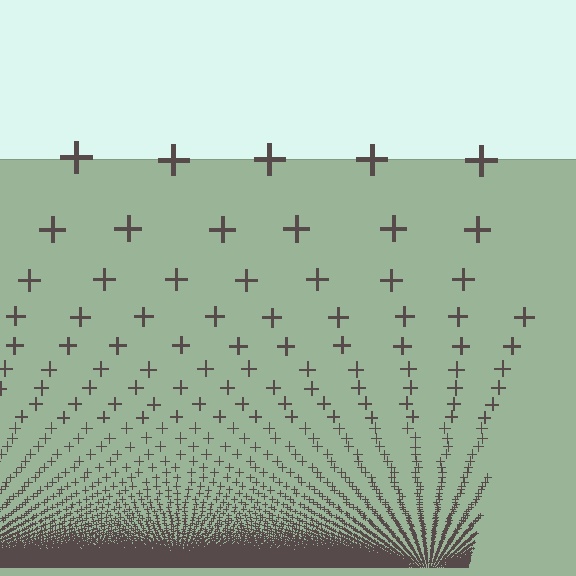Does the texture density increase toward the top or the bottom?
Density increases toward the bottom.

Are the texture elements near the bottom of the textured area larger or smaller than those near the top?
Smaller. The gradient is inverted — elements near the bottom are smaller and denser.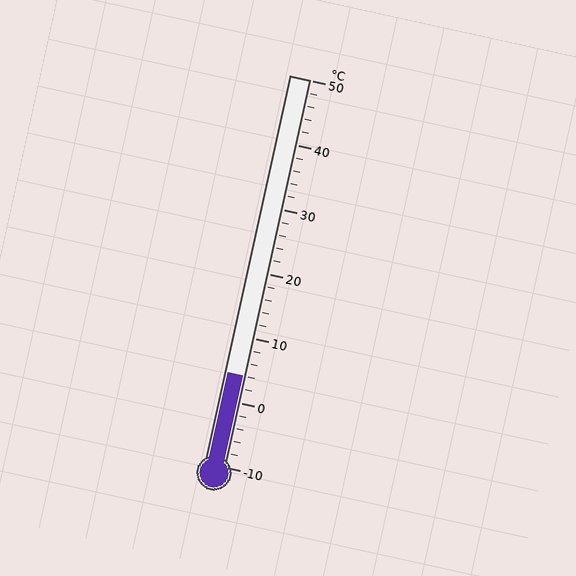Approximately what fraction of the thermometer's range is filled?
The thermometer is filled to approximately 25% of its range.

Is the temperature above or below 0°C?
The temperature is above 0°C.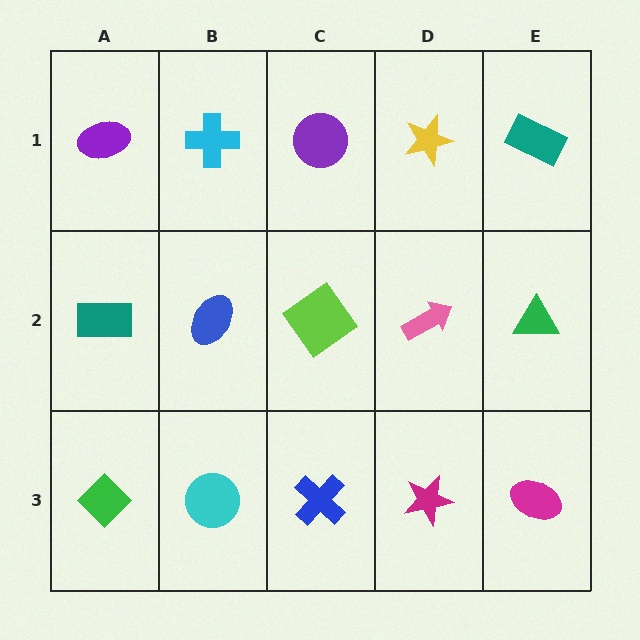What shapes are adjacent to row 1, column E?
A green triangle (row 2, column E), a yellow star (row 1, column D).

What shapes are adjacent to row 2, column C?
A purple circle (row 1, column C), a blue cross (row 3, column C), a blue ellipse (row 2, column B), a pink arrow (row 2, column D).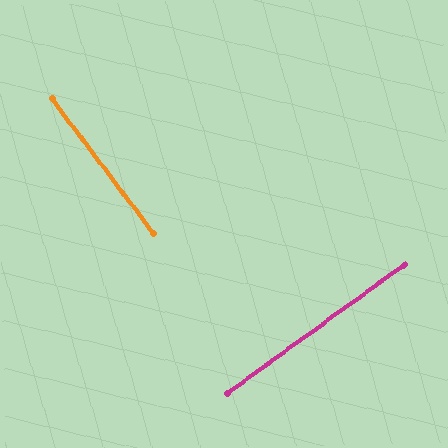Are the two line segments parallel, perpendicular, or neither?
Perpendicular — they meet at approximately 89°.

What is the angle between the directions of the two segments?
Approximately 89 degrees.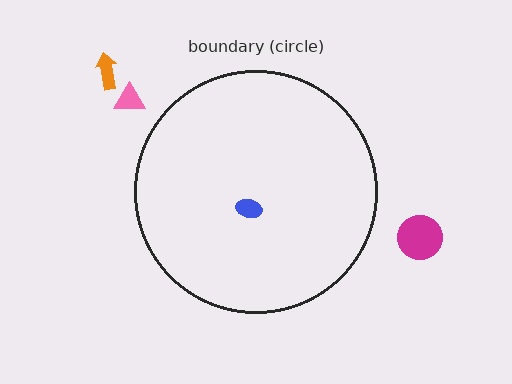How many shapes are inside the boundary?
1 inside, 3 outside.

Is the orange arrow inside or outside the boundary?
Outside.